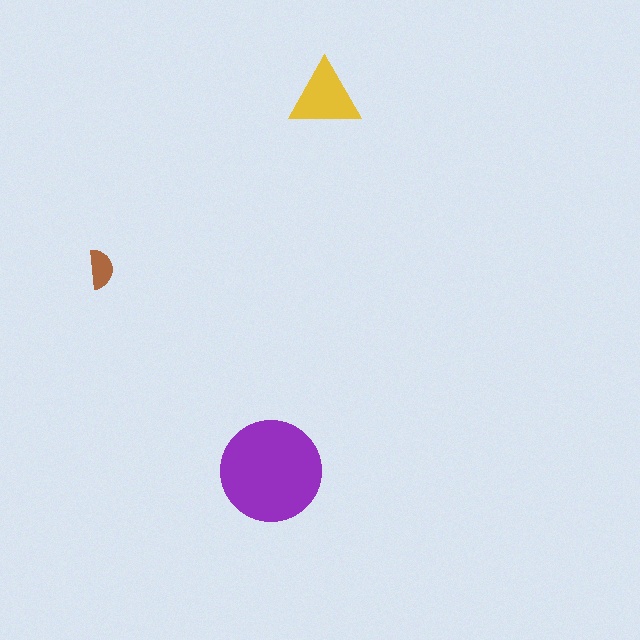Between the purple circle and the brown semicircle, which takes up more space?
The purple circle.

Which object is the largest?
The purple circle.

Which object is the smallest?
The brown semicircle.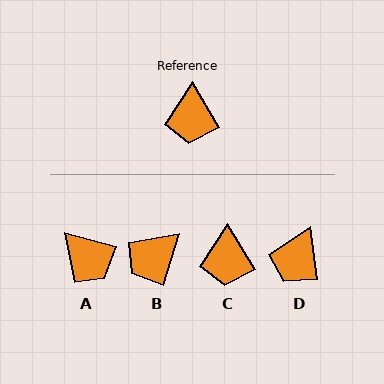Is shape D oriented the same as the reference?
No, it is off by about 23 degrees.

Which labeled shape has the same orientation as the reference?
C.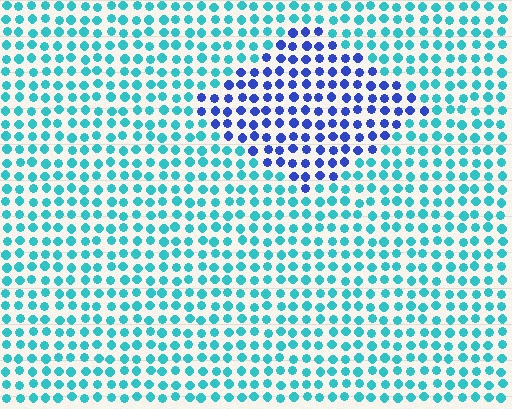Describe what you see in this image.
The image is filled with small cyan elements in a uniform arrangement. A diamond-shaped region is visible where the elements are tinted to a slightly different hue, forming a subtle color boundary.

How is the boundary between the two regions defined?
The boundary is defined purely by a slight shift in hue (about 51 degrees). Spacing, size, and orientation are identical on both sides.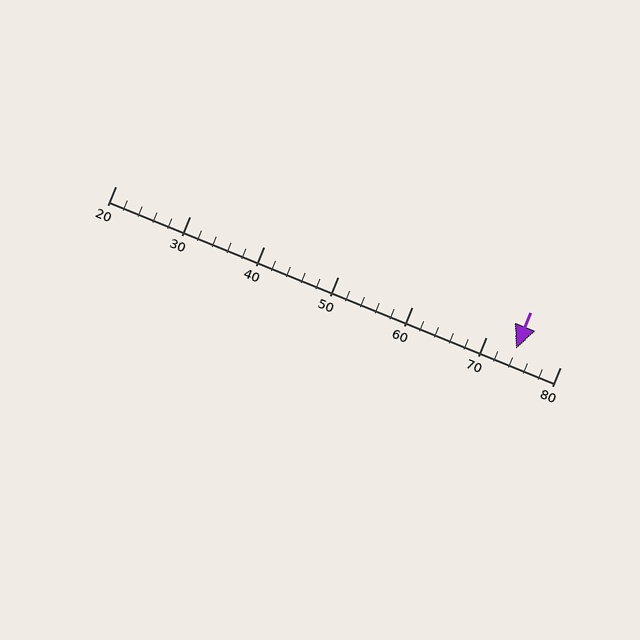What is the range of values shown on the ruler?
The ruler shows values from 20 to 80.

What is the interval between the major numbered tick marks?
The major tick marks are spaced 10 units apart.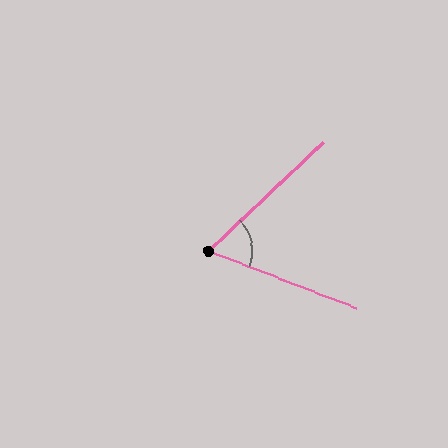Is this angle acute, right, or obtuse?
It is acute.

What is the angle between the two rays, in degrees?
Approximately 65 degrees.